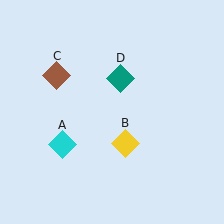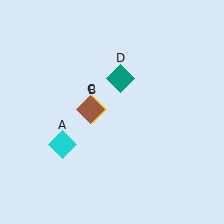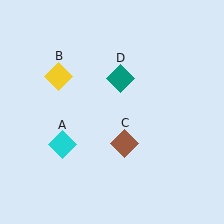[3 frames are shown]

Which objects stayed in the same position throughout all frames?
Cyan diamond (object A) and teal diamond (object D) remained stationary.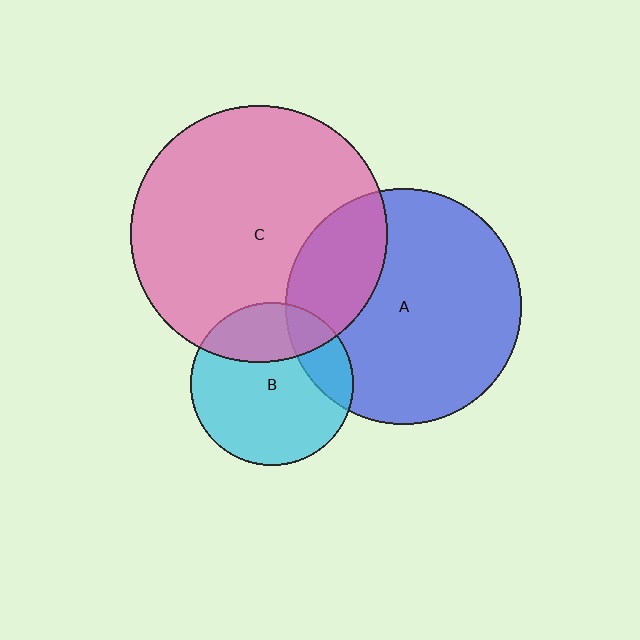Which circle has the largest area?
Circle C (pink).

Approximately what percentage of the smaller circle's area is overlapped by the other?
Approximately 25%.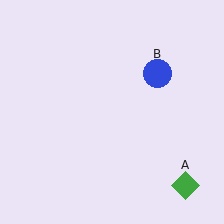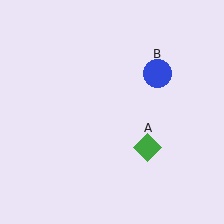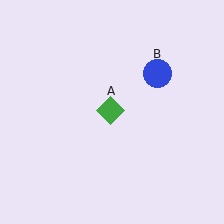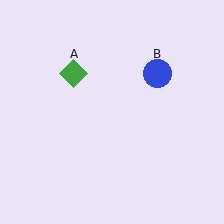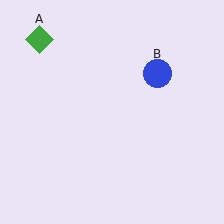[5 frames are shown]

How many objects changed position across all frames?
1 object changed position: green diamond (object A).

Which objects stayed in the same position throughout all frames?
Blue circle (object B) remained stationary.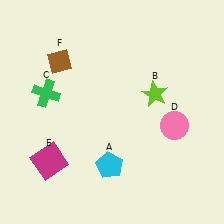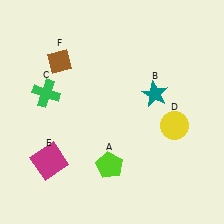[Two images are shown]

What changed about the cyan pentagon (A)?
In Image 1, A is cyan. In Image 2, it changed to lime.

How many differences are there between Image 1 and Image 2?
There are 3 differences between the two images.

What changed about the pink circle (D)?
In Image 1, D is pink. In Image 2, it changed to yellow.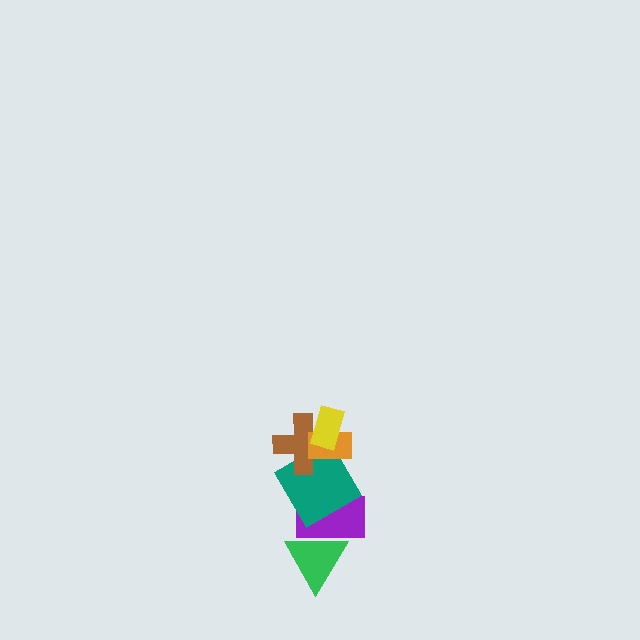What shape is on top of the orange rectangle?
The yellow rectangle is on top of the orange rectangle.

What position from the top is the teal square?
The teal square is 4th from the top.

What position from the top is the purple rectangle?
The purple rectangle is 5th from the top.